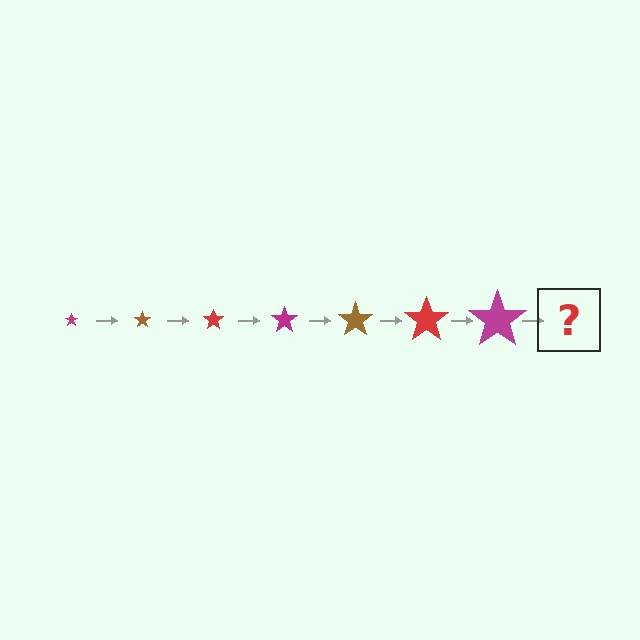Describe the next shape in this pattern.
It should be a brown star, larger than the previous one.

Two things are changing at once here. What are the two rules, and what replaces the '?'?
The two rules are that the star grows larger each step and the color cycles through magenta, brown, and red. The '?' should be a brown star, larger than the previous one.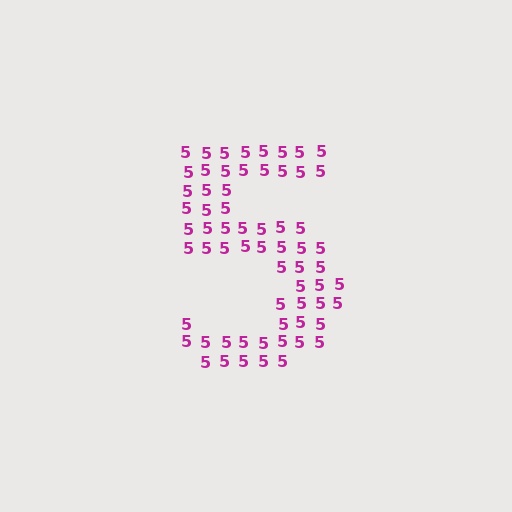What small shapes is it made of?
It is made of small digit 5's.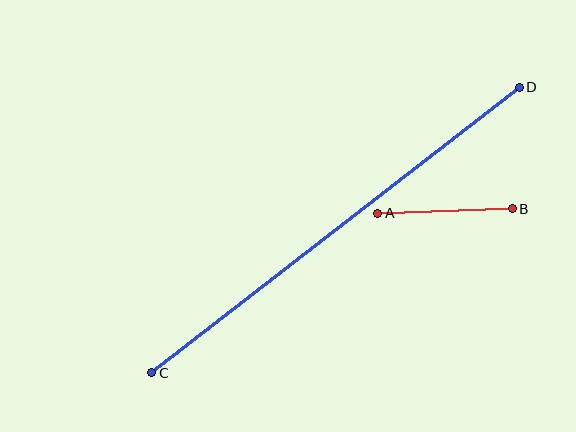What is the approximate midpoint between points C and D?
The midpoint is at approximately (336, 230) pixels.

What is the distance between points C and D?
The distance is approximately 466 pixels.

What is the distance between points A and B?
The distance is approximately 135 pixels.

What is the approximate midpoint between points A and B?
The midpoint is at approximately (445, 211) pixels.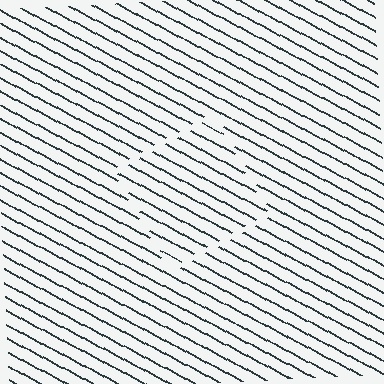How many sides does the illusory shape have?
4 sides — the line-ends trace a square.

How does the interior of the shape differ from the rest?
The interior of the shape contains the same grating, shifted by half a period — the contour is defined by the phase discontinuity where line-ends from the inner and outer gratings abut.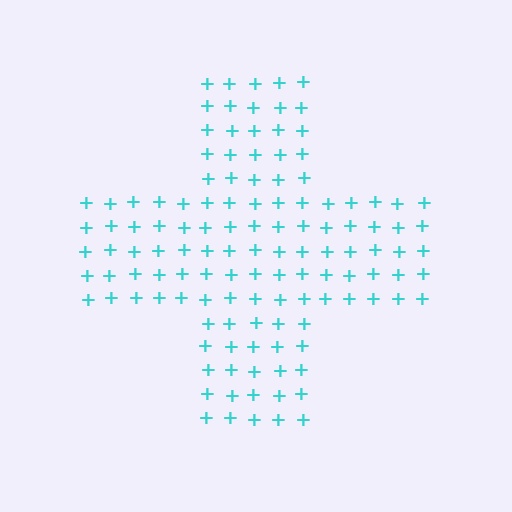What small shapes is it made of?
It is made of small plus signs.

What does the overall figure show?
The overall figure shows a cross.